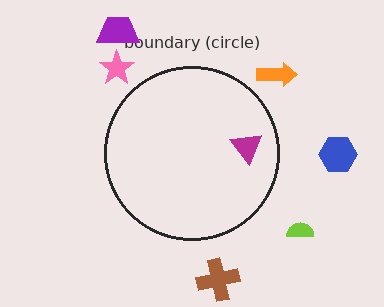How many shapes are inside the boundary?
1 inside, 6 outside.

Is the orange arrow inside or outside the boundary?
Outside.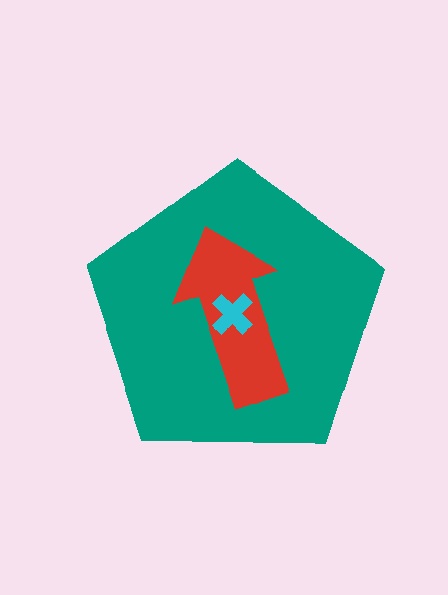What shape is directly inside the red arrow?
The cyan cross.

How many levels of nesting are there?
3.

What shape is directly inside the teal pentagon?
The red arrow.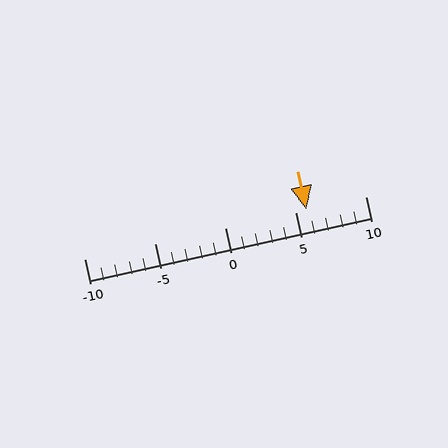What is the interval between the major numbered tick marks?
The major tick marks are spaced 5 units apart.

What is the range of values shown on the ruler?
The ruler shows values from -10 to 10.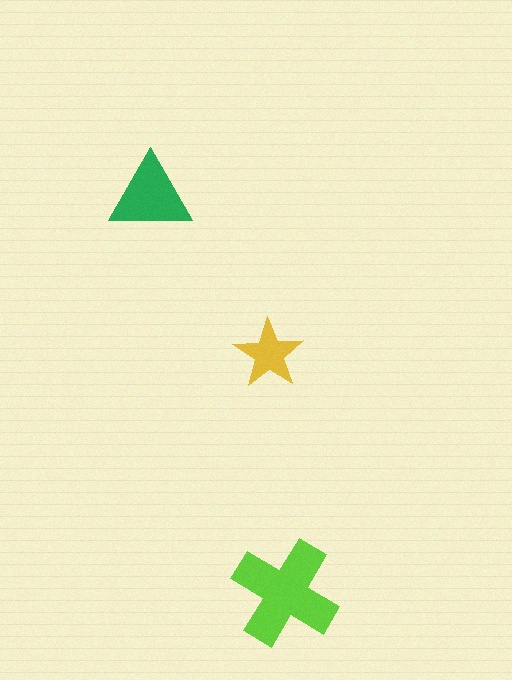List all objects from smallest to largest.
The yellow star, the green triangle, the lime cross.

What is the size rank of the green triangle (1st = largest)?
2nd.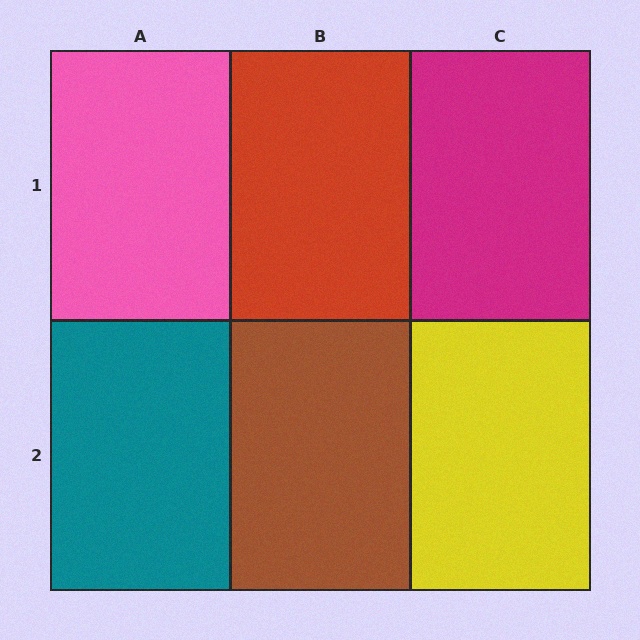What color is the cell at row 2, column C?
Yellow.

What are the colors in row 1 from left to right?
Pink, red, magenta.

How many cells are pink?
1 cell is pink.